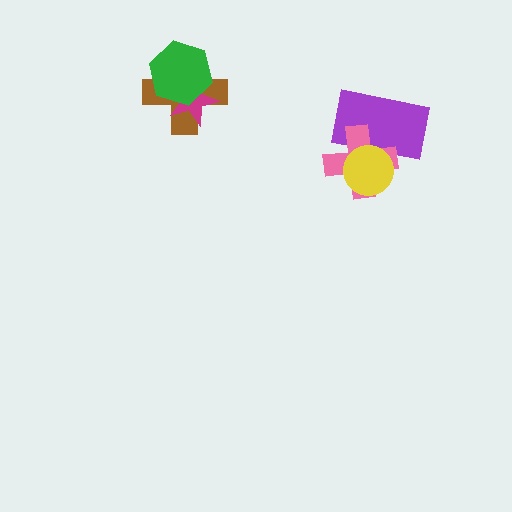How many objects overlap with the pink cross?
2 objects overlap with the pink cross.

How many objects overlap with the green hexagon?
2 objects overlap with the green hexagon.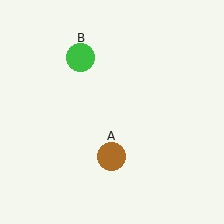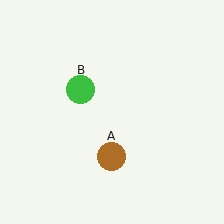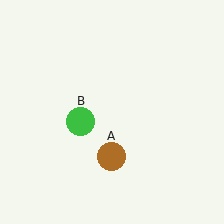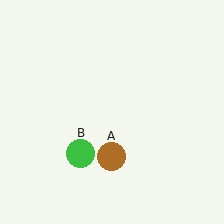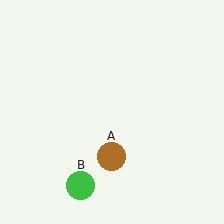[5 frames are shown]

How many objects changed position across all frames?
1 object changed position: green circle (object B).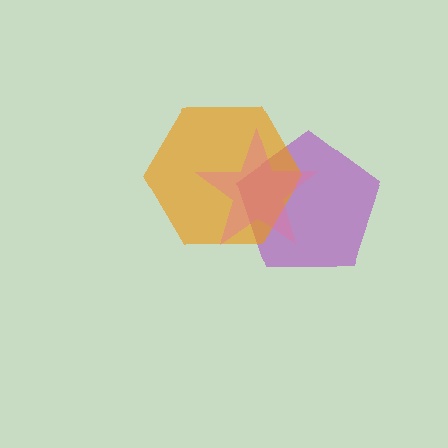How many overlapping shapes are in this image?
There are 3 overlapping shapes in the image.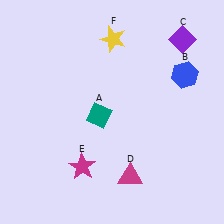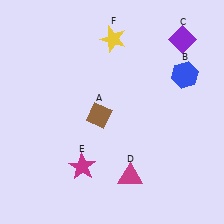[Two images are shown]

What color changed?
The diamond (A) changed from teal in Image 1 to brown in Image 2.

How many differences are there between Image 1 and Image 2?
There is 1 difference between the two images.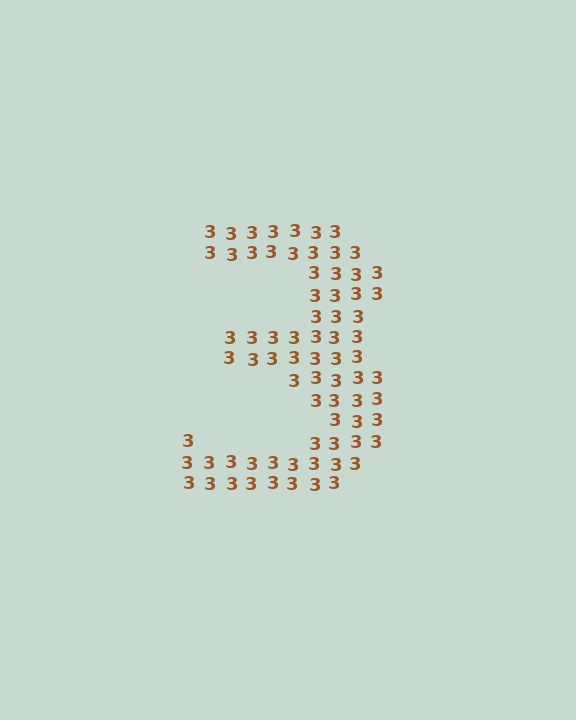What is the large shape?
The large shape is the digit 3.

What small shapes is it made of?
It is made of small digit 3's.